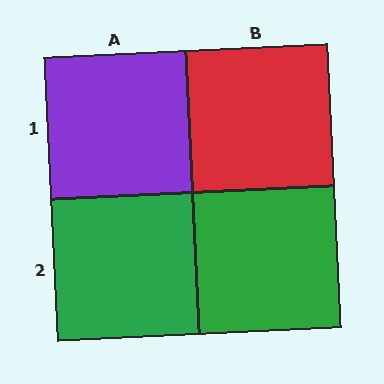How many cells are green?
2 cells are green.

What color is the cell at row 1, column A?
Purple.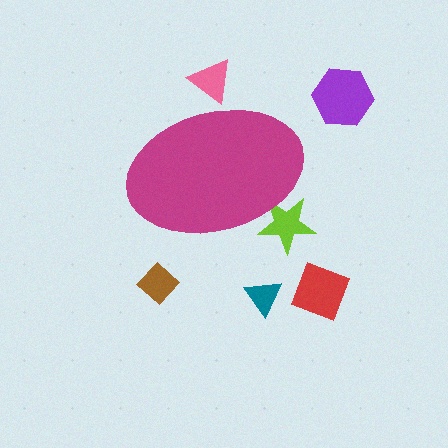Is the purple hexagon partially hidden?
No, the purple hexagon is fully visible.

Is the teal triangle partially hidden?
No, the teal triangle is fully visible.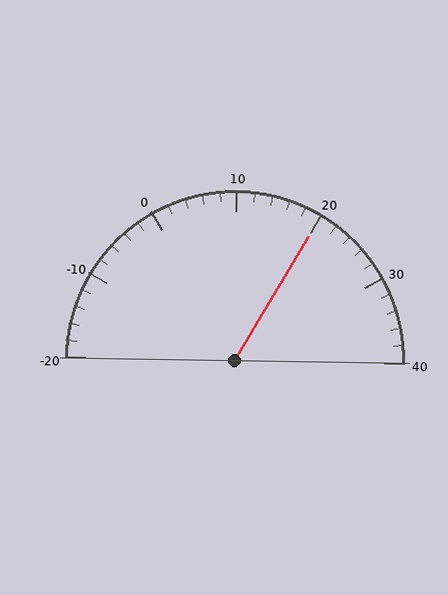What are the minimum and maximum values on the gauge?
The gauge ranges from -20 to 40.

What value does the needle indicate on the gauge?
The needle indicates approximately 20.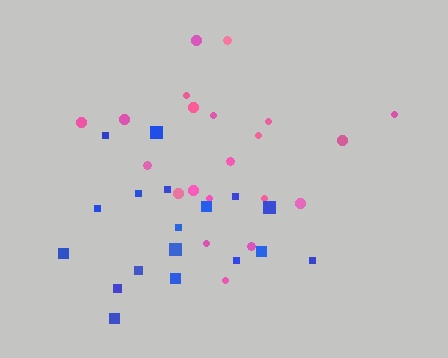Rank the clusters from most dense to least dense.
blue, pink.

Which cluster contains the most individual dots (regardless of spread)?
Pink (21).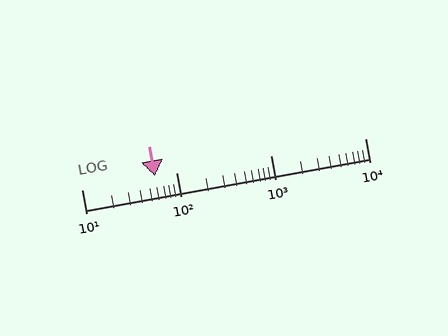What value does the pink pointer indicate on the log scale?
The pointer indicates approximately 59.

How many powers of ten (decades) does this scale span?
The scale spans 3 decades, from 10 to 10000.